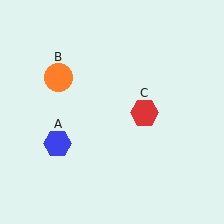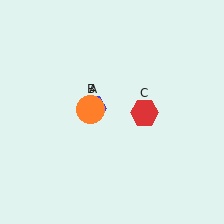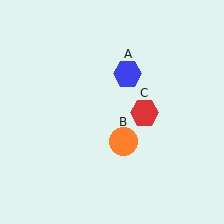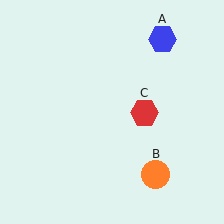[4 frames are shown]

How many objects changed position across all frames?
2 objects changed position: blue hexagon (object A), orange circle (object B).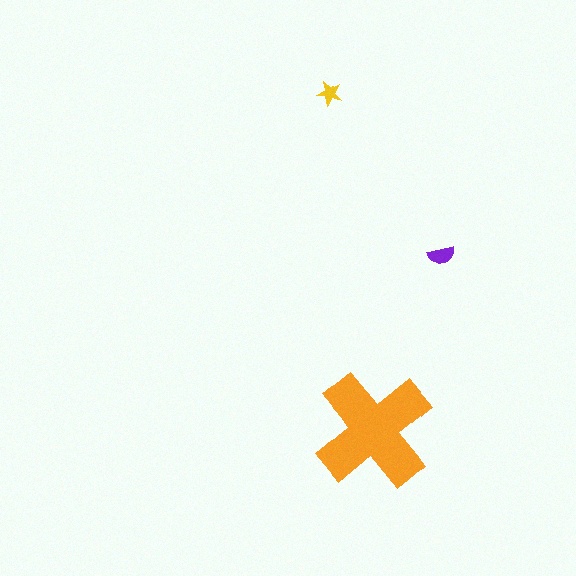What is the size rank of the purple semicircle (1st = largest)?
2nd.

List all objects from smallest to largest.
The yellow star, the purple semicircle, the orange cross.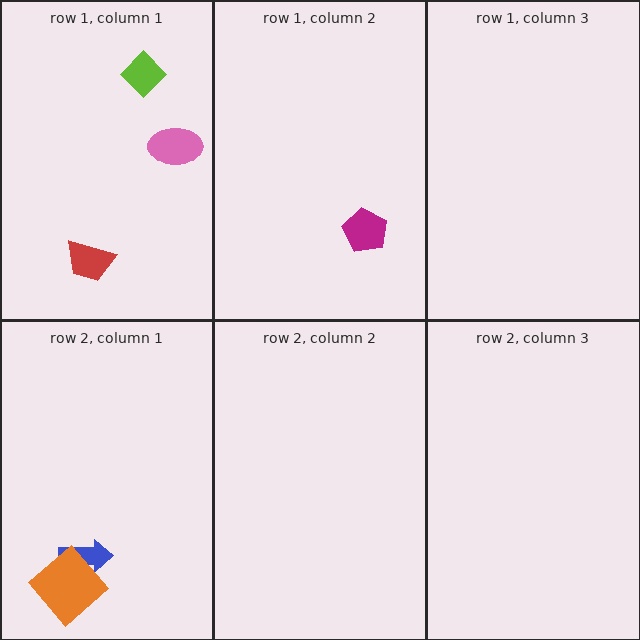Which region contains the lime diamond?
The row 1, column 1 region.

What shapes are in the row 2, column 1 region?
The blue arrow, the orange diamond.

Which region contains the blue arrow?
The row 2, column 1 region.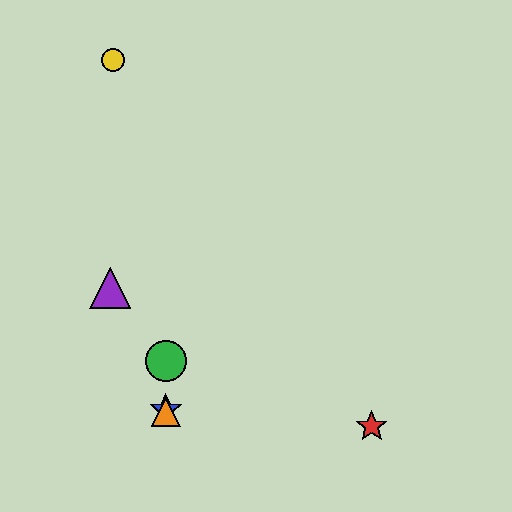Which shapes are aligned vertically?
The blue star, the green circle, the orange triangle are aligned vertically.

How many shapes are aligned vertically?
3 shapes (the blue star, the green circle, the orange triangle) are aligned vertically.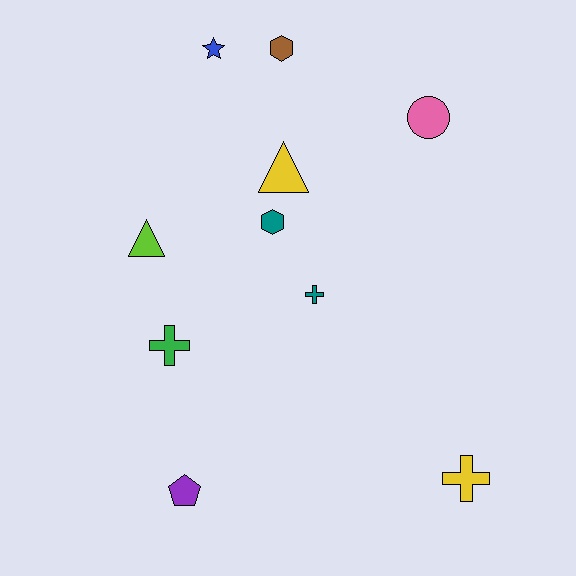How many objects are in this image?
There are 10 objects.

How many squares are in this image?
There are no squares.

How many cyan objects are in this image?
There are no cyan objects.